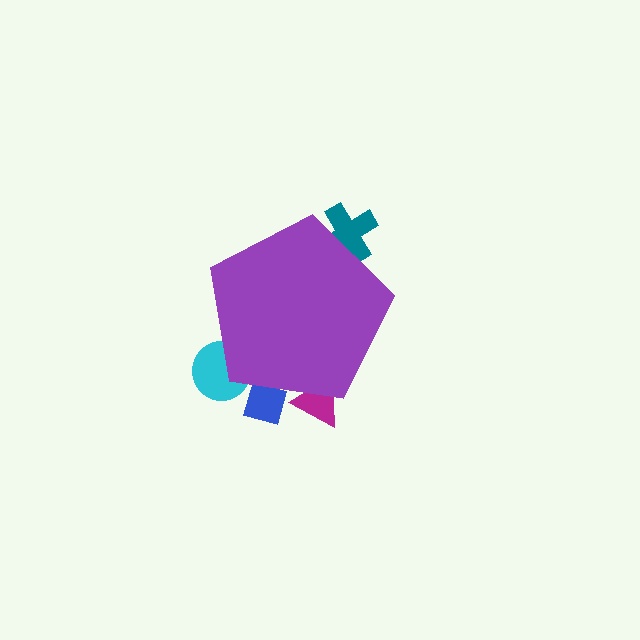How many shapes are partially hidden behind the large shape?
4 shapes are partially hidden.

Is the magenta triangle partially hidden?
Yes, the magenta triangle is partially hidden behind the purple pentagon.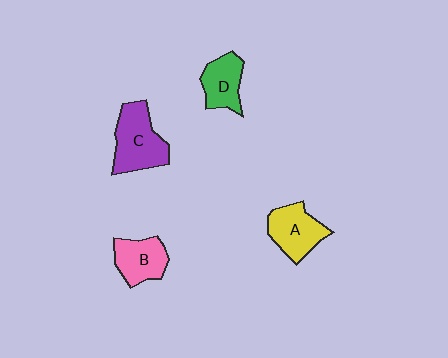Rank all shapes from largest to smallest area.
From largest to smallest: C (purple), A (yellow), B (pink), D (green).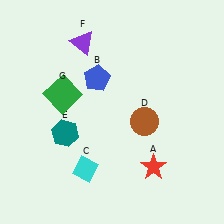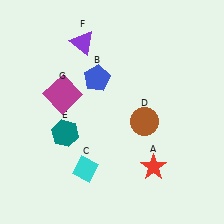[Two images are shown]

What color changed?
The square (G) changed from green in Image 1 to magenta in Image 2.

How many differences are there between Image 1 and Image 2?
There is 1 difference between the two images.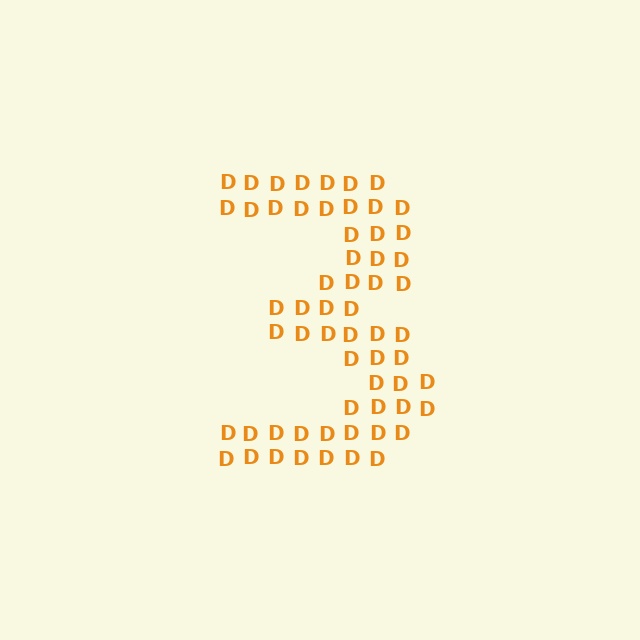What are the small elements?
The small elements are letter D's.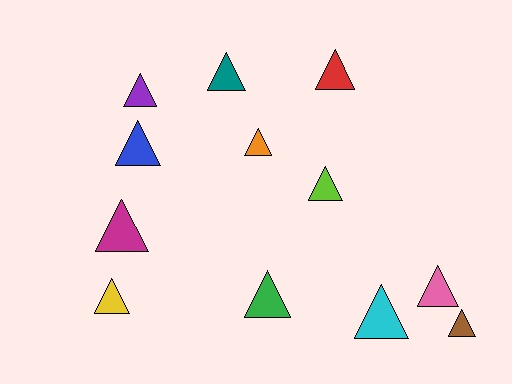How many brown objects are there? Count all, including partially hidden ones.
There is 1 brown object.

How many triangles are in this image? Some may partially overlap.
There are 12 triangles.